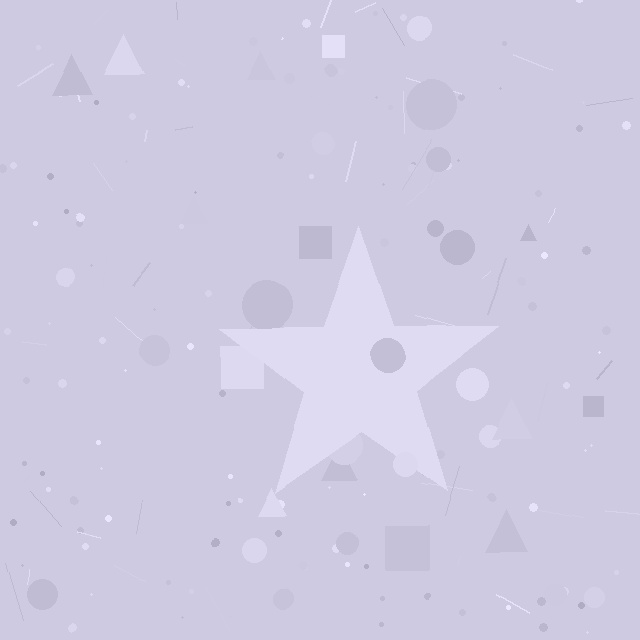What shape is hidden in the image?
A star is hidden in the image.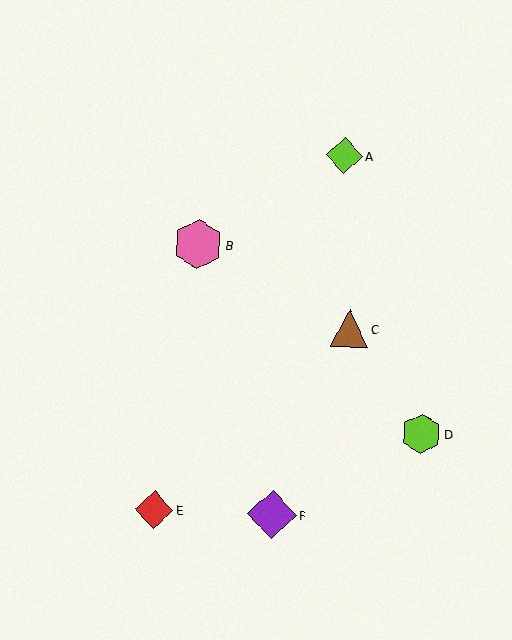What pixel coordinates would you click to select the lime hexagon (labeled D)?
Click at (421, 434) to select the lime hexagon D.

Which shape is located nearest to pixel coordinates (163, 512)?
The red diamond (labeled E) at (154, 510) is nearest to that location.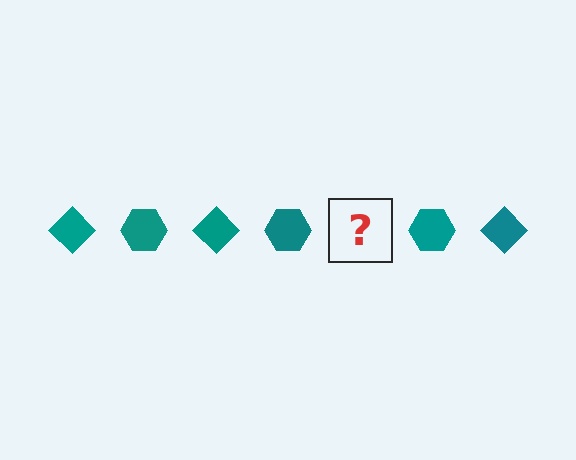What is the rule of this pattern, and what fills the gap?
The rule is that the pattern cycles through diamond, hexagon shapes in teal. The gap should be filled with a teal diamond.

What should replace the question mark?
The question mark should be replaced with a teal diamond.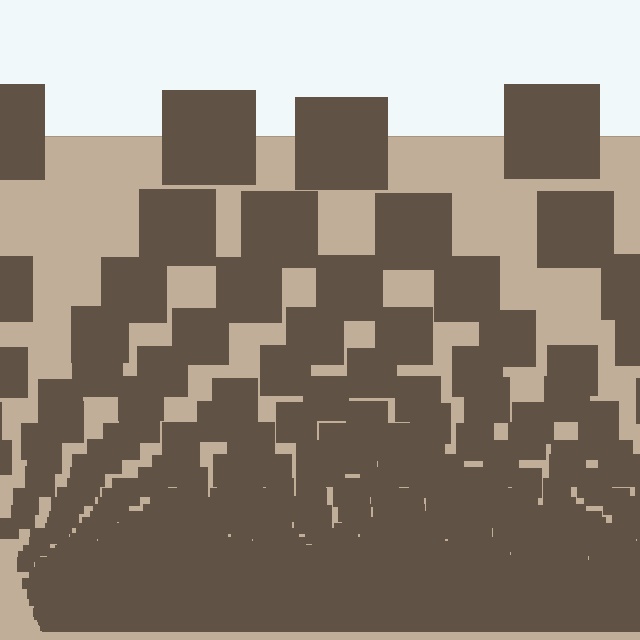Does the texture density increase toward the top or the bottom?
Density increases toward the bottom.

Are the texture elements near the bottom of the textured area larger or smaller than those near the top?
Smaller. The gradient is inverted — elements near the bottom are smaller and denser.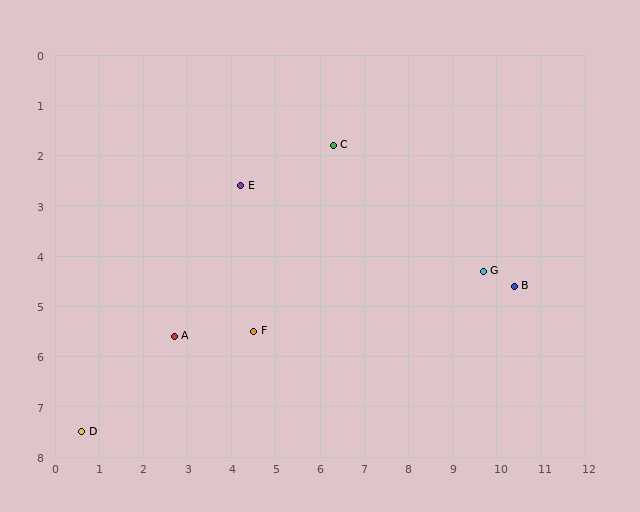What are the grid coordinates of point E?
Point E is at approximately (4.2, 2.6).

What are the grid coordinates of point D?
Point D is at approximately (0.6, 7.5).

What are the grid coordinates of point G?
Point G is at approximately (9.7, 4.3).